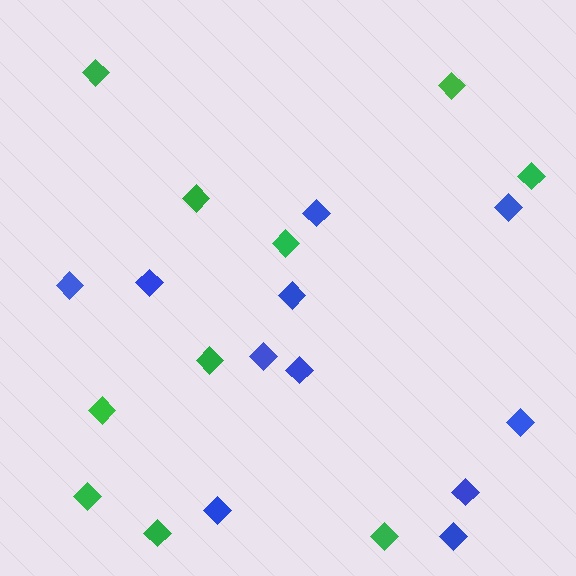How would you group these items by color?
There are 2 groups: one group of blue diamonds (11) and one group of green diamonds (10).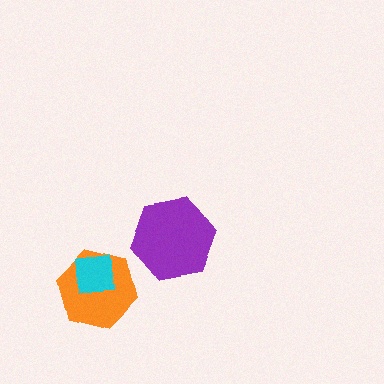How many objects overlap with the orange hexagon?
1 object overlaps with the orange hexagon.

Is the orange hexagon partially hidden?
Yes, it is partially covered by another shape.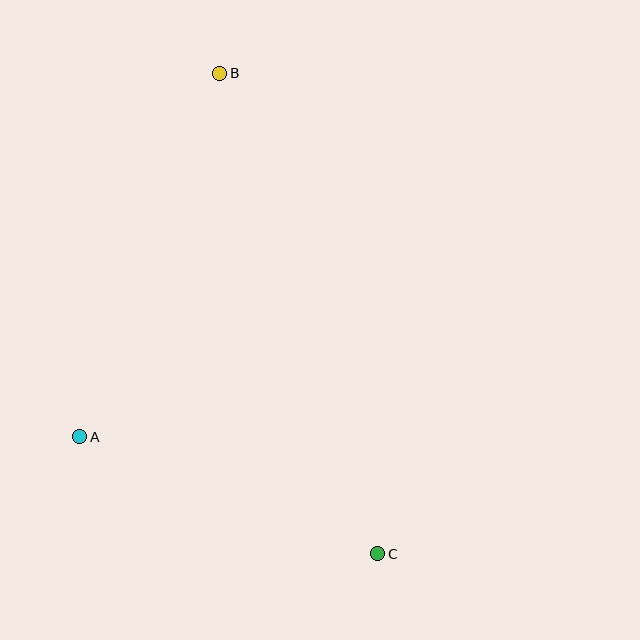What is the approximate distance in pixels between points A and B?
The distance between A and B is approximately 390 pixels.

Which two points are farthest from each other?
Points B and C are farthest from each other.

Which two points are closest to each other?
Points A and C are closest to each other.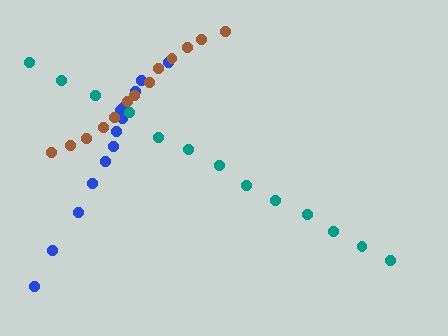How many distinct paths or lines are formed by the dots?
There are 3 distinct paths.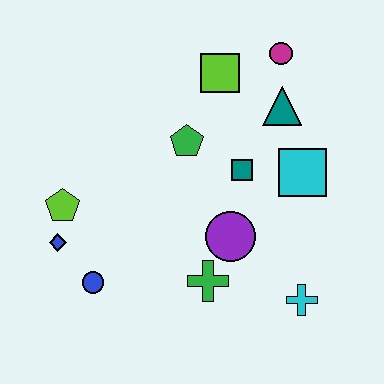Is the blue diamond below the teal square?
Yes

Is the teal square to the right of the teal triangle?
No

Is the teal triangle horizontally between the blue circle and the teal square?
No